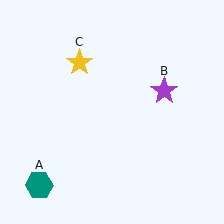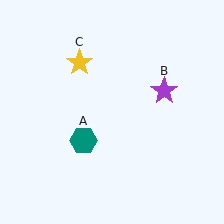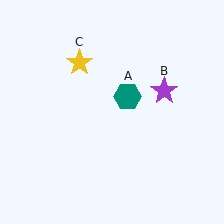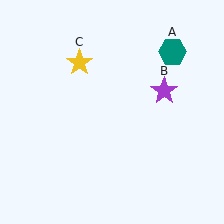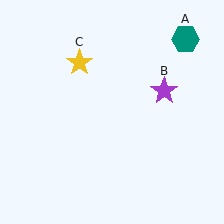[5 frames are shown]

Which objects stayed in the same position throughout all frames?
Purple star (object B) and yellow star (object C) remained stationary.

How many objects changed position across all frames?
1 object changed position: teal hexagon (object A).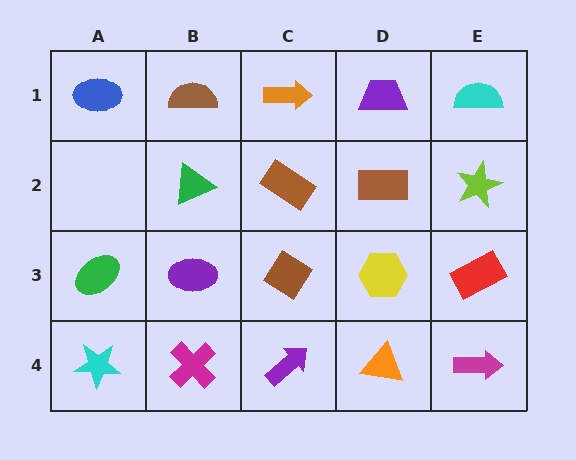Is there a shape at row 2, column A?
No, that cell is empty.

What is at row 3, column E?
A red rectangle.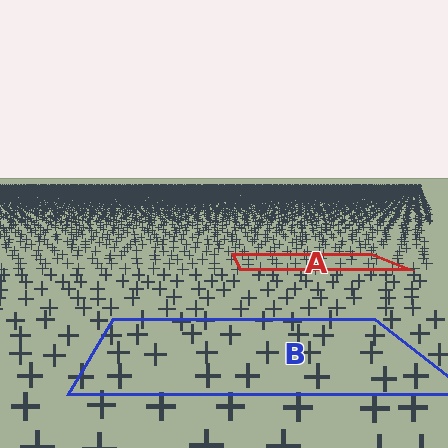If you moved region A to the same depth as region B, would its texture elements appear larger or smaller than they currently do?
They would appear larger. At a closer depth, the same texture elements are projected at a bigger on-screen size.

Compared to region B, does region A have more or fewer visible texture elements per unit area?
Region A has more texture elements per unit area — they are packed more densely because it is farther away.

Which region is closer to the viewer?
Region B is closer. The texture elements there are larger and more spread out.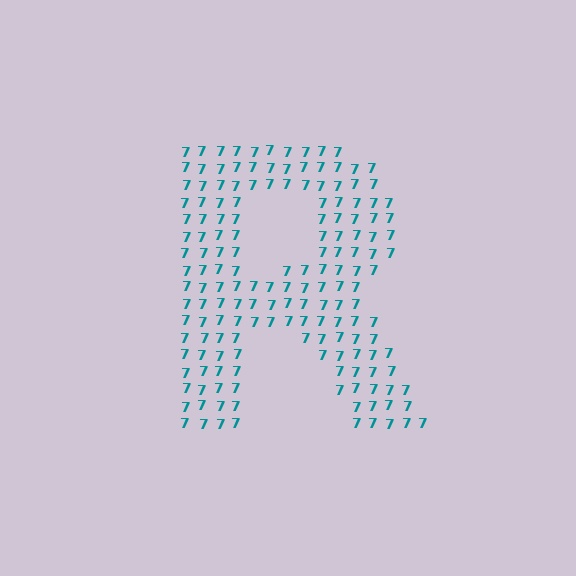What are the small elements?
The small elements are digit 7's.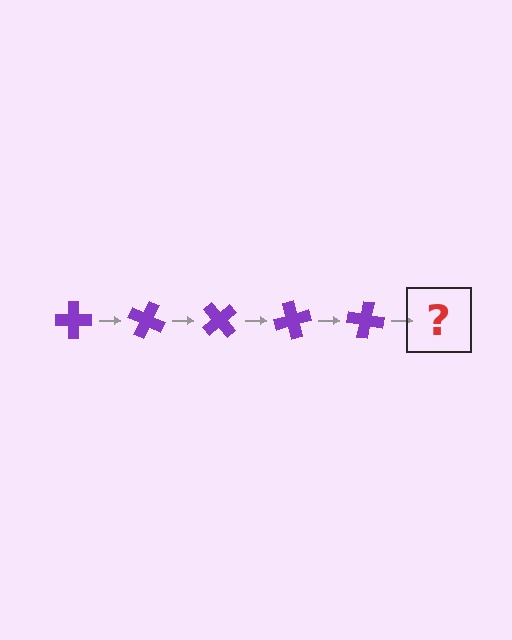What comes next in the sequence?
The next element should be a purple cross rotated 125 degrees.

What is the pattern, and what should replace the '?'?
The pattern is that the cross rotates 25 degrees each step. The '?' should be a purple cross rotated 125 degrees.